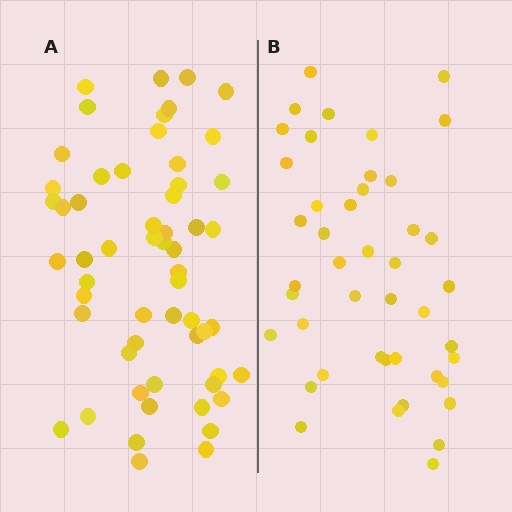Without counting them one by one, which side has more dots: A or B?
Region A (the left region) has more dots.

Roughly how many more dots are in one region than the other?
Region A has approximately 15 more dots than region B.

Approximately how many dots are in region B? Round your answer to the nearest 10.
About 40 dots. (The exact count is 44, which rounds to 40.)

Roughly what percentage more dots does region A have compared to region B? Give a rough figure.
About 30% more.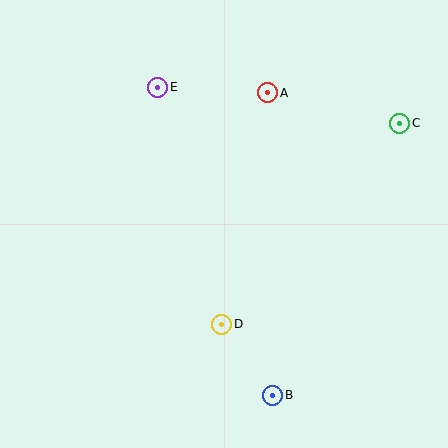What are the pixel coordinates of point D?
Point D is at (222, 324).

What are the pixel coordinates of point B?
Point B is at (273, 395).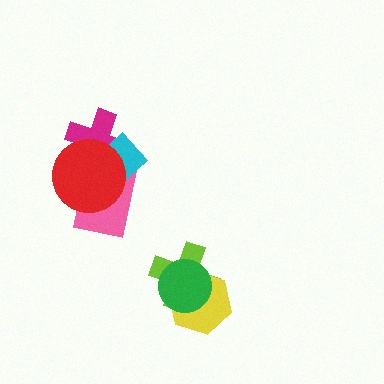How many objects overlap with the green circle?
2 objects overlap with the green circle.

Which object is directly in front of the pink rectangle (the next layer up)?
The magenta cross is directly in front of the pink rectangle.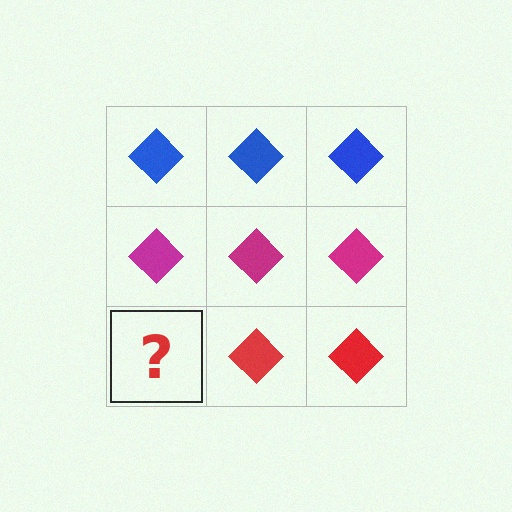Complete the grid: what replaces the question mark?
The question mark should be replaced with a red diamond.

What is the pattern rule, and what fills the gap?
The rule is that each row has a consistent color. The gap should be filled with a red diamond.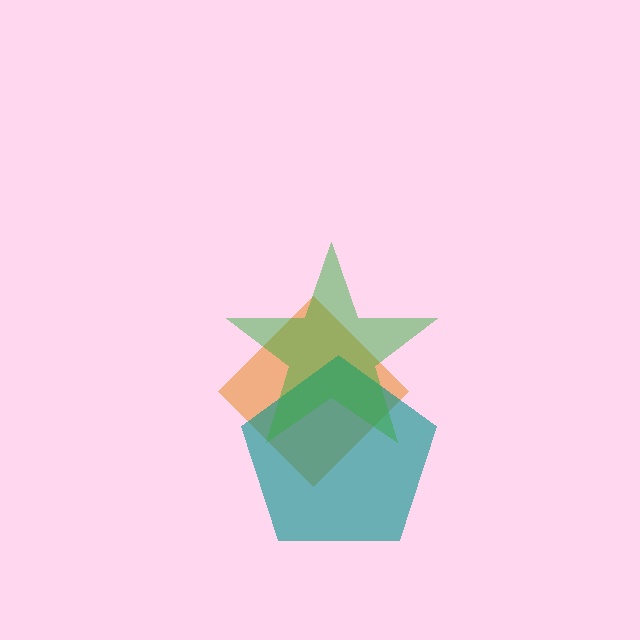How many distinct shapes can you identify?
There are 3 distinct shapes: an orange diamond, a teal pentagon, a green star.